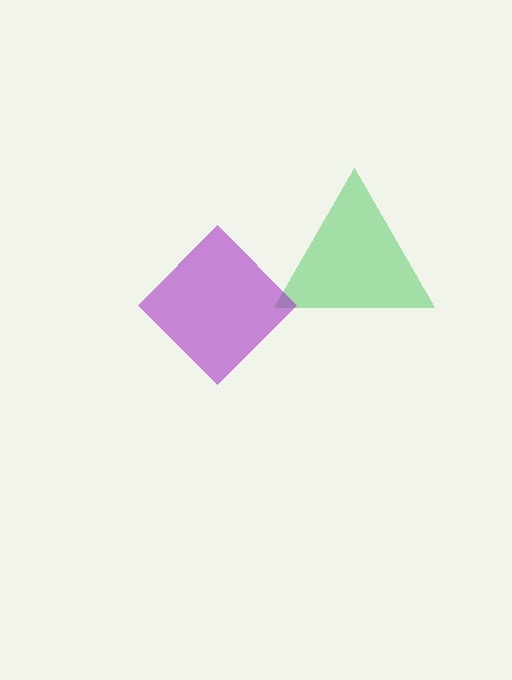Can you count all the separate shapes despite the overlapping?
Yes, there are 2 separate shapes.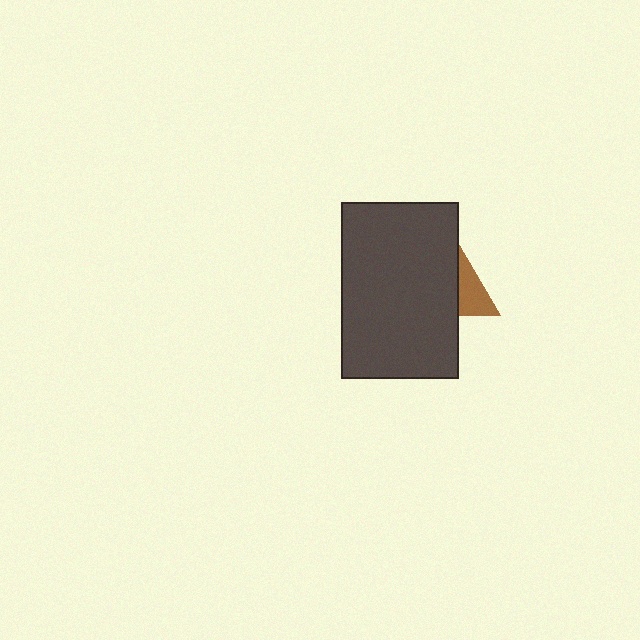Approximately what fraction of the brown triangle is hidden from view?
Roughly 67% of the brown triangle is hidden behind the dark gray rectangle.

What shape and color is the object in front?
The object in front is a dark gray rectangle.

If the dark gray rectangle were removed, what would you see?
You would see the complete brown triangle.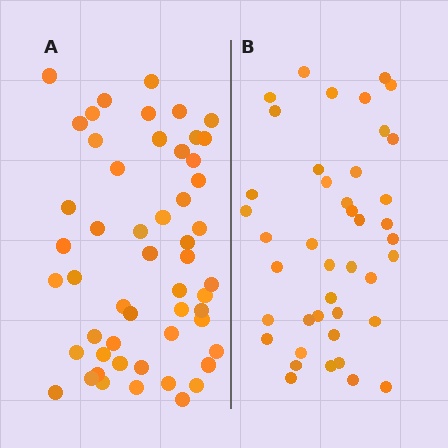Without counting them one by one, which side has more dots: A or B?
Region A (the left region) has more dots.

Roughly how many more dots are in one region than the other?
Region A has roughly 12 or so more dots than region B.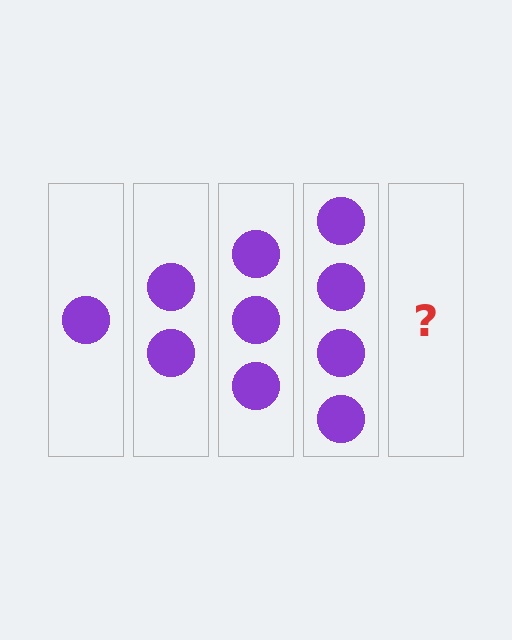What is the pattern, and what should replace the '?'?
The pattern is that each step adds one more circle. The '?' should be 5 circles.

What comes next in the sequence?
The next element should be 5 circles.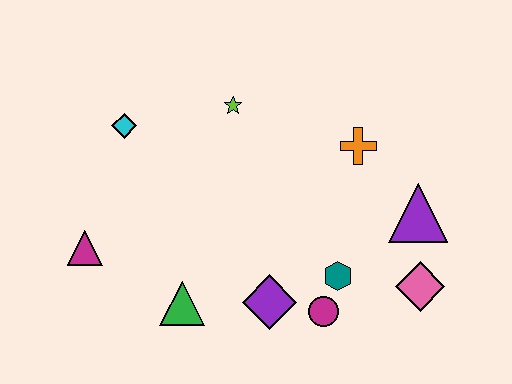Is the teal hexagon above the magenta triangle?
No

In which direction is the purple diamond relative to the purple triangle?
The purple diamond is to the left of the purple triangle.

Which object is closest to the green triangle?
The purple diamond is closest to the green triangle.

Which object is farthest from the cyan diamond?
The pink diamond is farthest from the cyan diamond.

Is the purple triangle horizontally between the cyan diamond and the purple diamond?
No